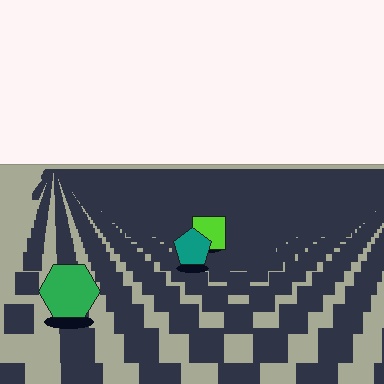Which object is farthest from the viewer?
The lime square is farthest from the viewer. It appears smaller and the ground texture around it is denser.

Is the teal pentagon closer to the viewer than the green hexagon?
No. The green hexagon is closer — you can tell from the texture gradient: the ground texture is coarser near it.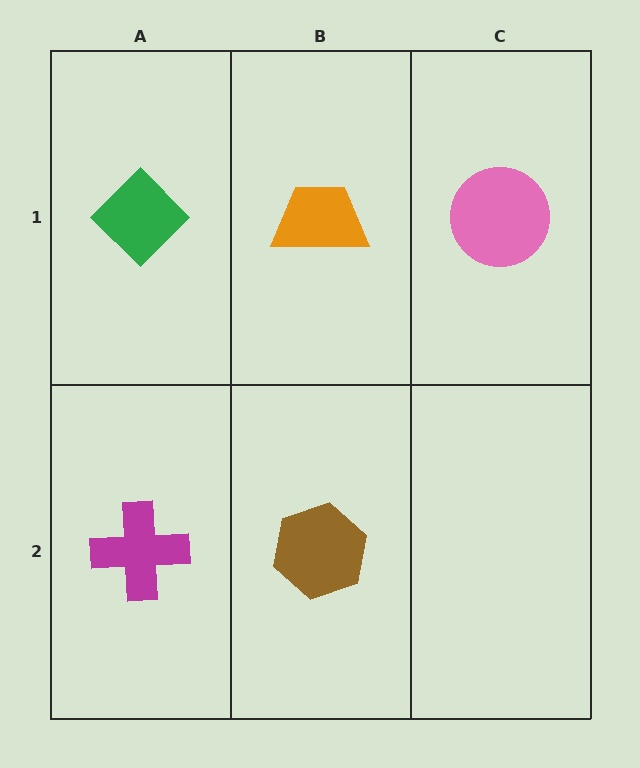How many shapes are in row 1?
3 shapes.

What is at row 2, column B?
A brown hexagon.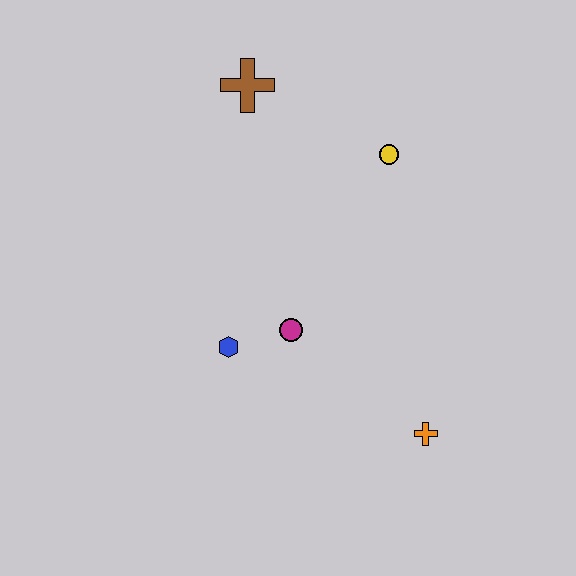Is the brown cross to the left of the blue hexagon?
No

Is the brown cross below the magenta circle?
No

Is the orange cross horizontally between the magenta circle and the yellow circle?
No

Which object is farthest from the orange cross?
The brown cross is farthest from the orange cross.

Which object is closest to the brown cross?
The yellow circle is closest to the brown cross.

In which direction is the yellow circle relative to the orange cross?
The yellow circle is above the orange cross.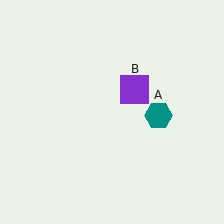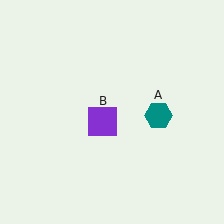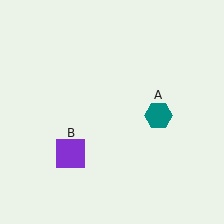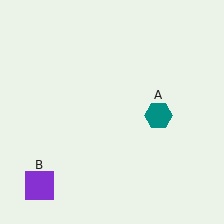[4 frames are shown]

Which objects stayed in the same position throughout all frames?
Teal hexagon (object A) remained stationary.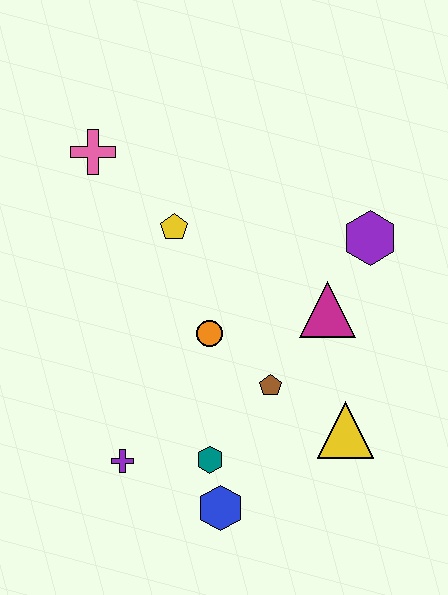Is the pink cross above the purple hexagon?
Yes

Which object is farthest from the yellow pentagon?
The blue hexagon is farthest from the yellow pentagon.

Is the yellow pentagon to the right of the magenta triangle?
No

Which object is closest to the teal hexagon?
The blue hexagon is closest to the teal hexagon.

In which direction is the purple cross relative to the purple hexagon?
The purple cross is to the left of the purple hexagon.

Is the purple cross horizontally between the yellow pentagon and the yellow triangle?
No